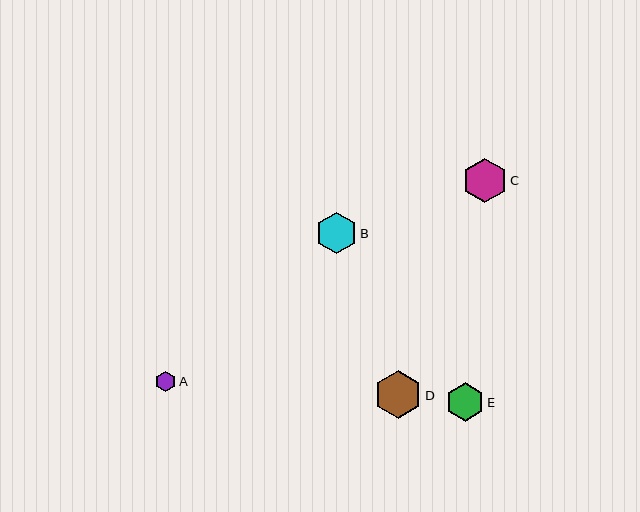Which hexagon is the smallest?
Hexagon A is the smallest with a size of approximately 21 pixels.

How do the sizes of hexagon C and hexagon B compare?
Hexagon C and hexagon B are approximately the same size.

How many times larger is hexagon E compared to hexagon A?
Hexagon E is approximately 1.8 times the size of hexagon A.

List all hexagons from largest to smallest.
From largest to smallest: D, C, B, E, A.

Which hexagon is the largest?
Hexagon D is the largest with a size of approximately 48 pixels.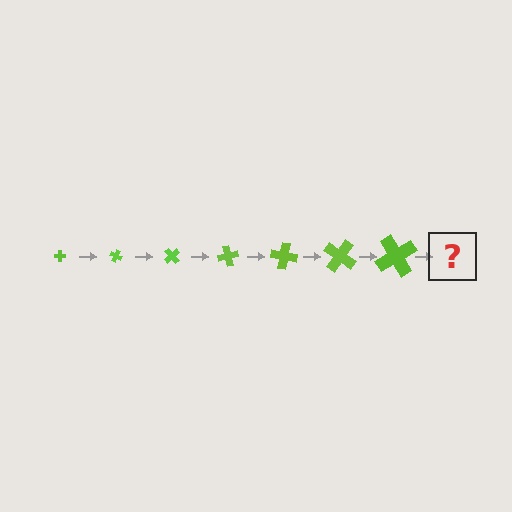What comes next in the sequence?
The next element should be a cross, larger than the previous one and rotated 175 degrees from the start.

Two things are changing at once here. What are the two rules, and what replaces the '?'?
The two rules are that the cross grows larger each step and it rotates 25 degrees each step. The '?' should be a cross, larger than the previous one and rotated 175 degrees from the start.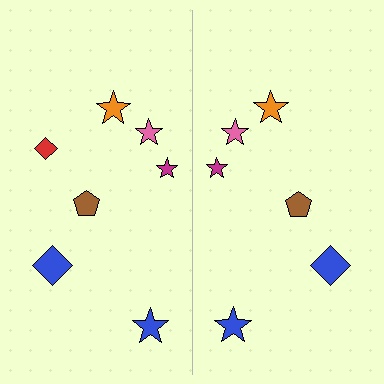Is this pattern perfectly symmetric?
No, the pattern is not perfectly symmetric. A red diamond is missing from the right side.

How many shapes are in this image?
There are 13 shapes in this image.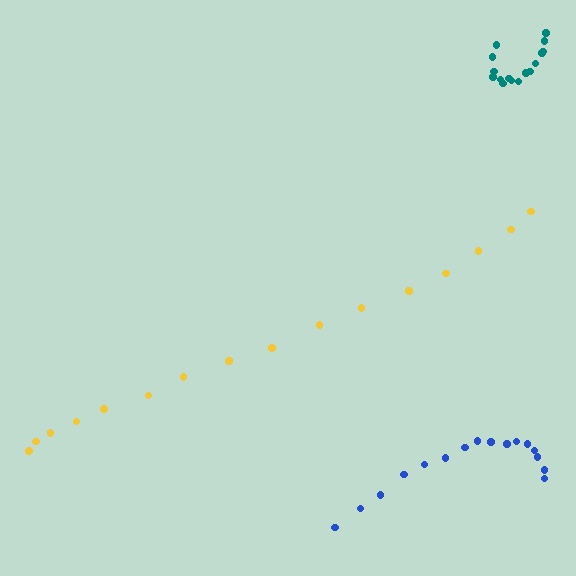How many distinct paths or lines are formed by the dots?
There are 3 distinct paths.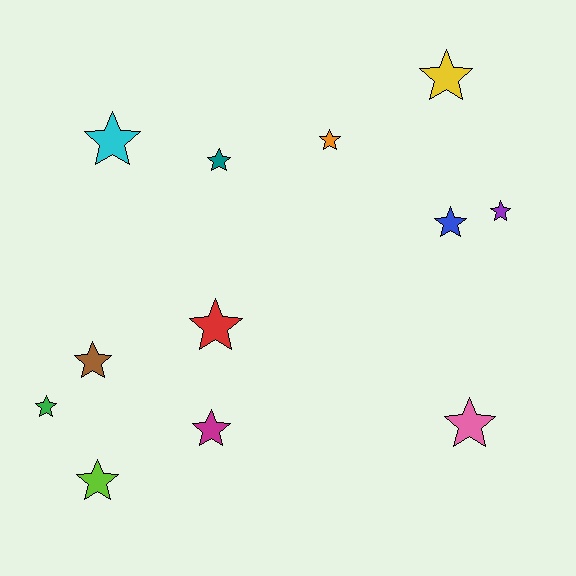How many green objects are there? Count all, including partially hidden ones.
There is 1 green object.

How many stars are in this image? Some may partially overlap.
There are 12 stars.